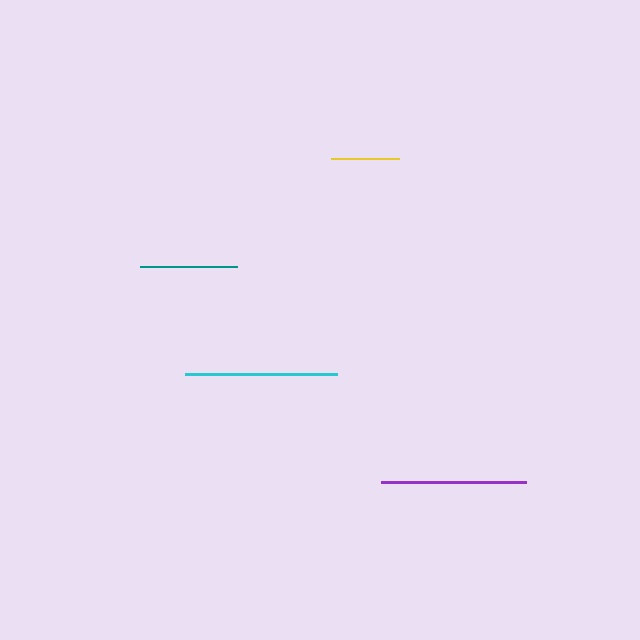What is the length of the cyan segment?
The cyan segment is approximately 152 pixels long.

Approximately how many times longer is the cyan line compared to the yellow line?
The cyan line is approximately 2.2 times the length of the yellow line.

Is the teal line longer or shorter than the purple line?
The purple line is longer than the teal line.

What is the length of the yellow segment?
The yellow segment is approximately 68 pixels long.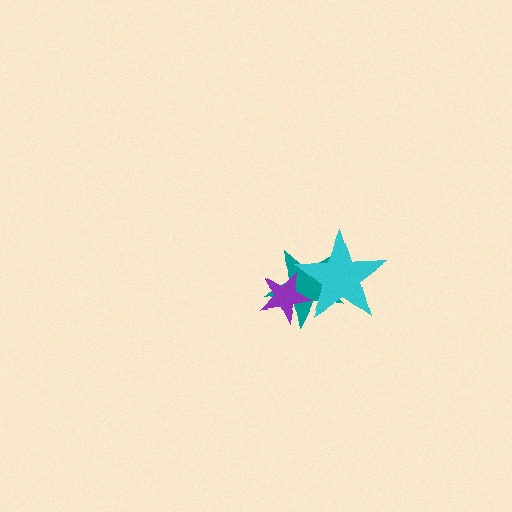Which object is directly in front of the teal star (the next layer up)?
The purple star is directly in front of the teal star.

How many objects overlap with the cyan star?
2 objects overlap with the cyan star.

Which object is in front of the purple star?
The cyan star is in front of the purple star.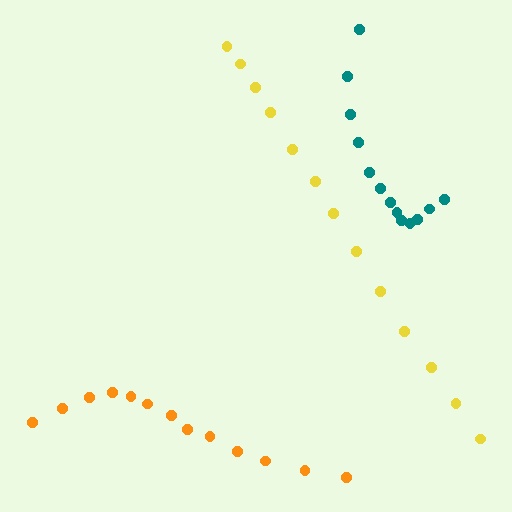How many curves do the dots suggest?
There are 3 distinct paths.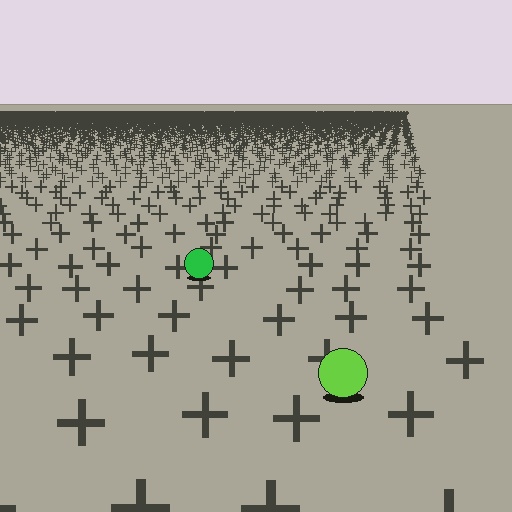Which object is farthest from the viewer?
The green circle is farthest from the viewer. It appears smaller and the ground texture around it is denser.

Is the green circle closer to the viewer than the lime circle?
No. The lime circle is closer — you can tell from the texture gradient: the ground texture is coarser near it.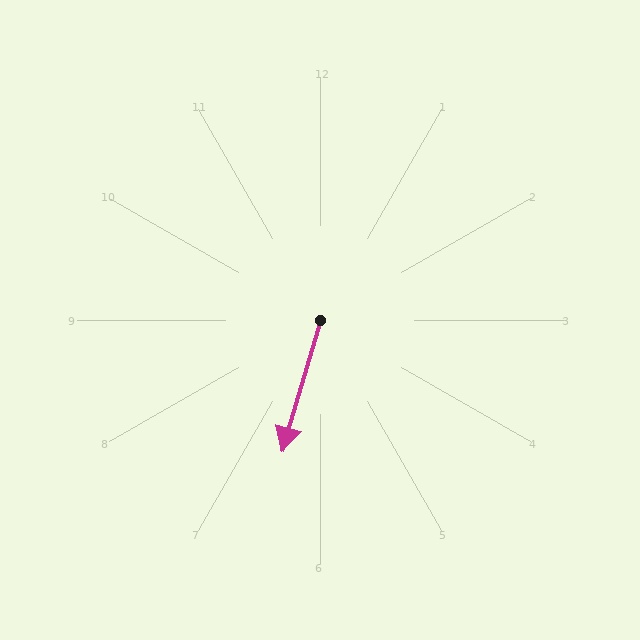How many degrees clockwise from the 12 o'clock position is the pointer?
Approximately 196 degrees.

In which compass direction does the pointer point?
South.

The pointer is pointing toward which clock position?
Roughly 7 o'clock.